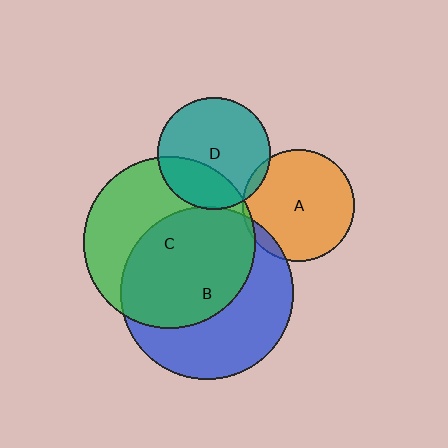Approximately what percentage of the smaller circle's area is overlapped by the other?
Approximately 5%.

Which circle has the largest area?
Circle B (blue).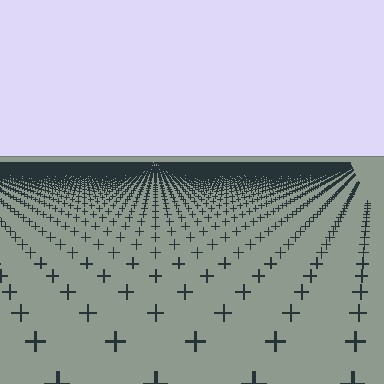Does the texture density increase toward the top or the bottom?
Density increases toward the top.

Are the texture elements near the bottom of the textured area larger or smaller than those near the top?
Larger. Near the bottom, elements are closer to the viewer and appear at a bigger on-screen size.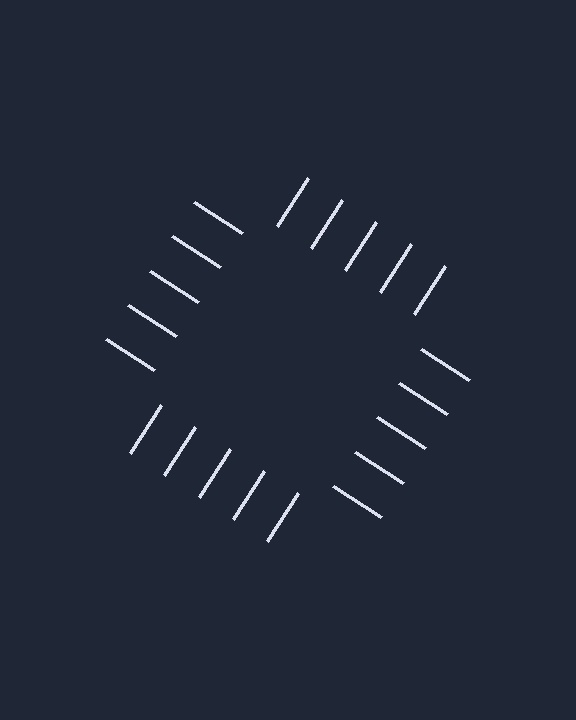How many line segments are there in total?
20 — 5 along each of the 4 edges.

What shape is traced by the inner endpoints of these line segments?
An illusory square — the line segments terminate on its edges but no continuous stroke is drawn.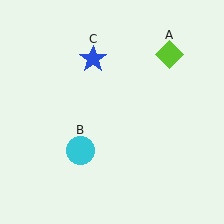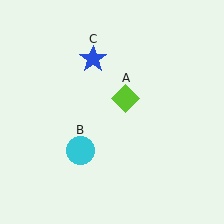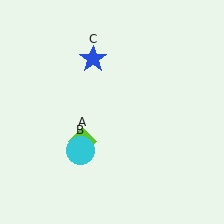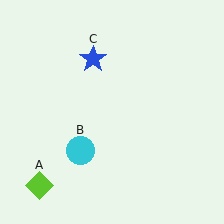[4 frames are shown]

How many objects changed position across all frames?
1 object changed position: lime diamond (object A).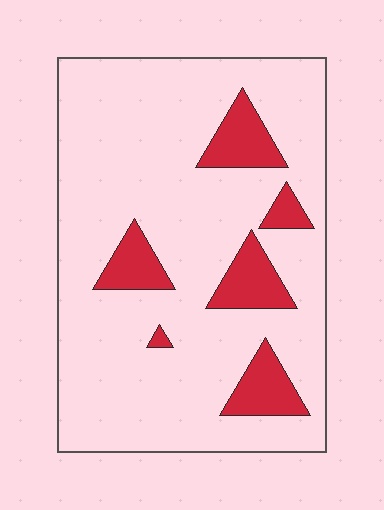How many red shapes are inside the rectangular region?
6.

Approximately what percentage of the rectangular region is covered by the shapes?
Approximately 15%.